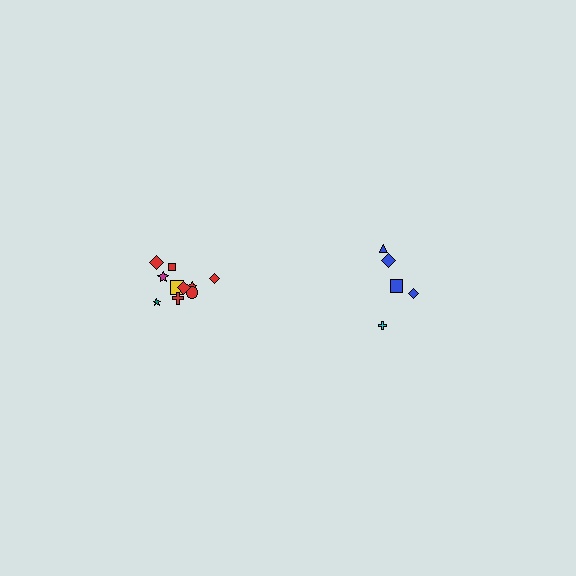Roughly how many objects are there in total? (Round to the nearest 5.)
Roughly 15 objects in total.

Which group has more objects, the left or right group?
The left group.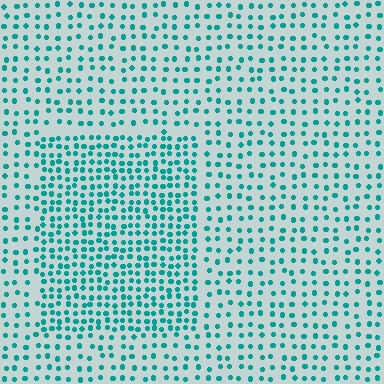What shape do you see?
I see a rectangle.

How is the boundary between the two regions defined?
The boundary is defined by a change in element density (approximately 1.8x ratio). All elements are the same color, size, and shape.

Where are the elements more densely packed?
The elements are more densely packed inside the rectangle boundary.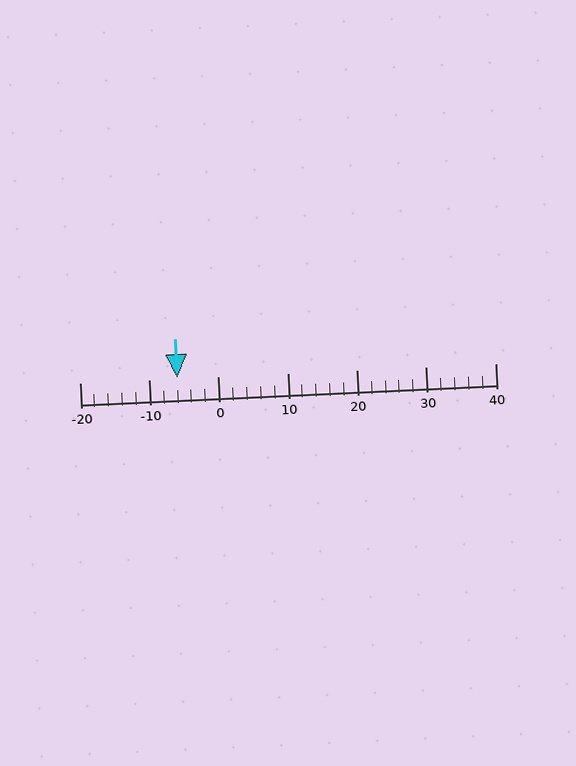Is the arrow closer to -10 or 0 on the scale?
The arrow is closer to -10.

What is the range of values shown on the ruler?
The ruler shows values from -20 to 40.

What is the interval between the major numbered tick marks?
The major tick marks are spaced 10 units apart.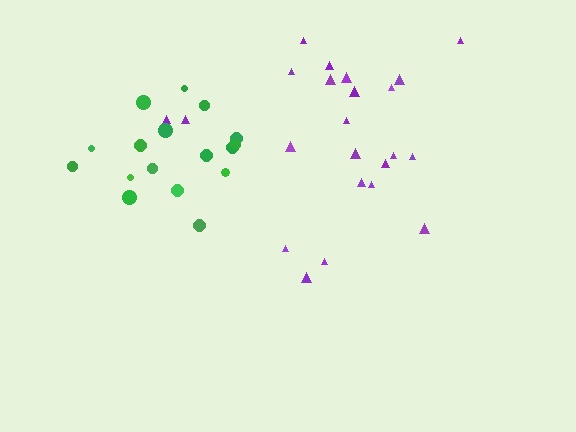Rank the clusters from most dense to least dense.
green, purple.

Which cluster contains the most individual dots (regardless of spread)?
Purple (23).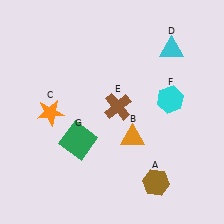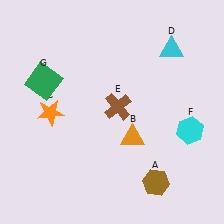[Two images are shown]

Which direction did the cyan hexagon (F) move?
The cyan hexagon (F) moved down.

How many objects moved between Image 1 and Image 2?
2 objects moved between the two images.